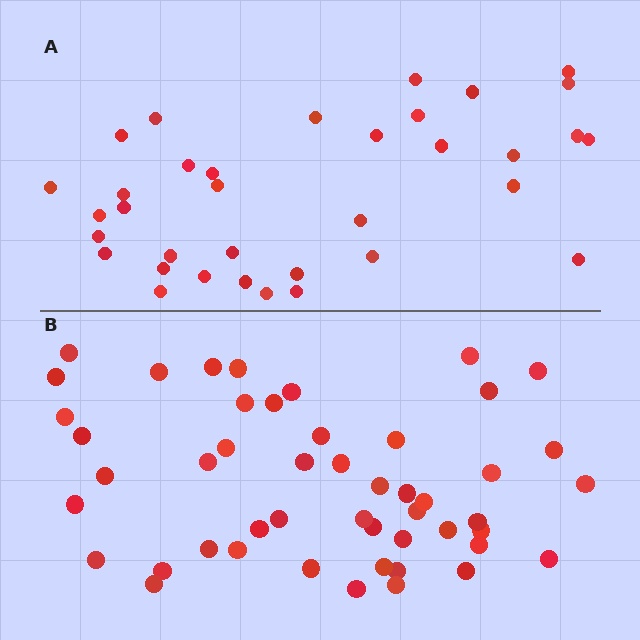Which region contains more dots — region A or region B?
Region B (the bottom region) has more dots.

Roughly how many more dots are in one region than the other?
Region B has approximately 15 more dots than region A.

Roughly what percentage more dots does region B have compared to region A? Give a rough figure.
About 40% more.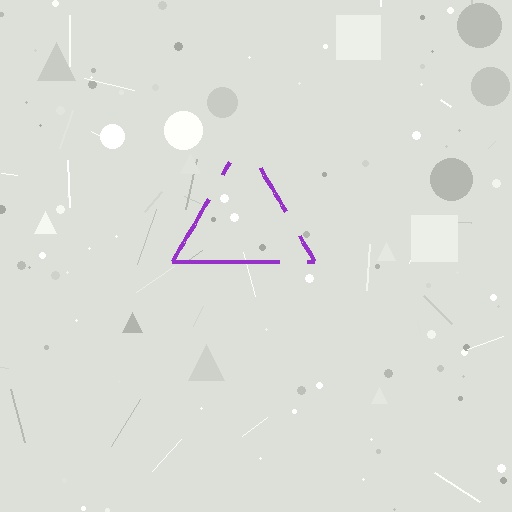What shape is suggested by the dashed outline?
The dashed outline suggests a triangle.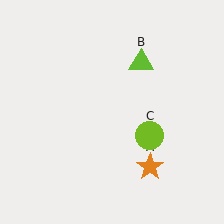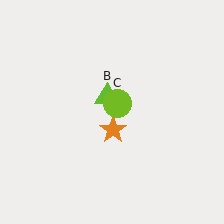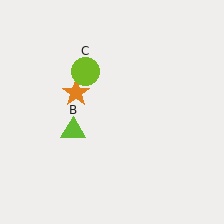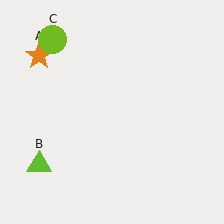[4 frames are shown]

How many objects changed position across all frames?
3 objects changed position: orange star (object A), lime triangle (object B), lime circle (object C).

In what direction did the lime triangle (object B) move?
The lime triangle (object B) moved down and to the left.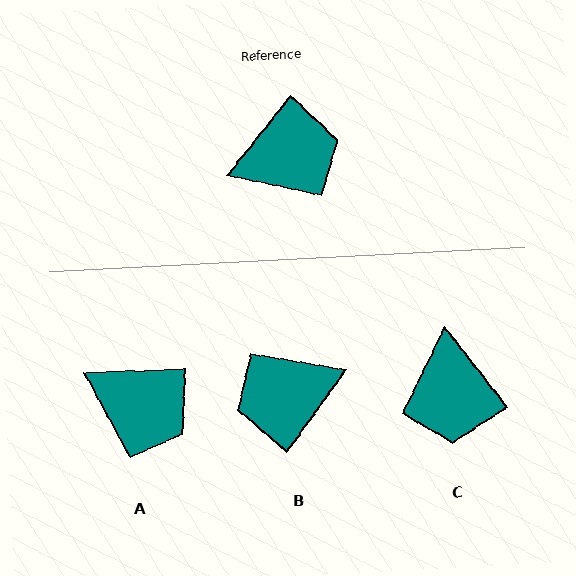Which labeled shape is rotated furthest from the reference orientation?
B, about 177 degrees away.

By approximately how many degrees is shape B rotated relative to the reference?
Approximately 177 degrees clockwise.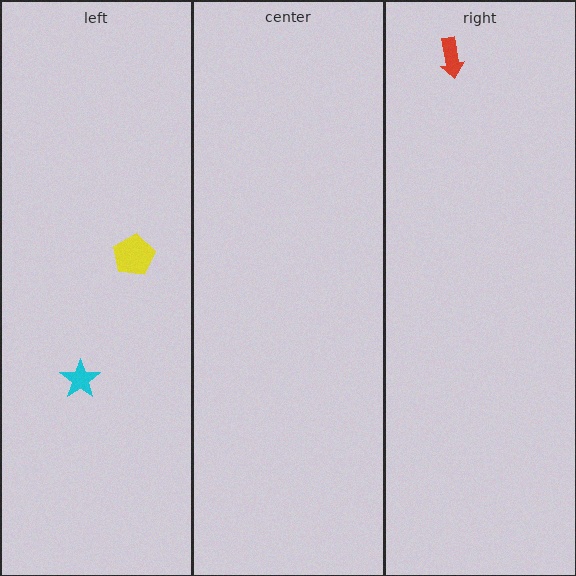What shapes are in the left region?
The cyan star, the yellow pentagon.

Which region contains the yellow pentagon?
The left region.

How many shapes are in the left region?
2.